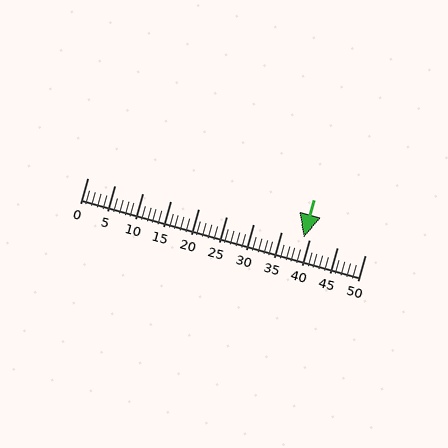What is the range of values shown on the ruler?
The ruler shows values from 0 to 50.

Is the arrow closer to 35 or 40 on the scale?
The arrow is closer to 40.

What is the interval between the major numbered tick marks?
The major tick marks are spaced 5 units apart.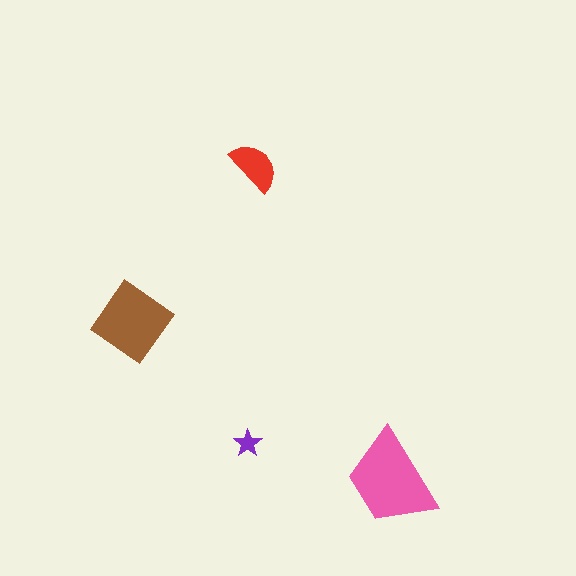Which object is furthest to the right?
The pink trapezoid is rightmost.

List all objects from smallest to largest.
The purple star, the red semicircle, the brown diamond, the pink trapezoid.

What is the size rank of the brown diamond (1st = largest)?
2nd.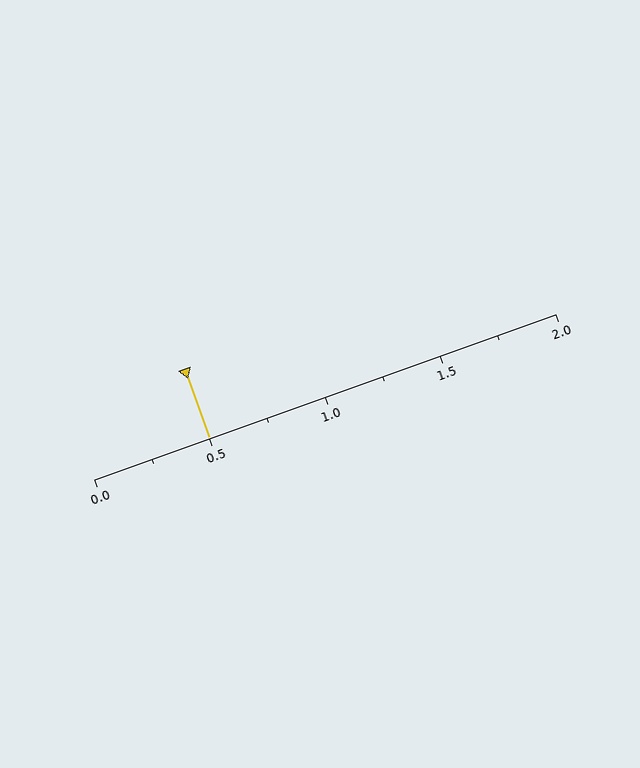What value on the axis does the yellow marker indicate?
The marker indicates approximately 0.5.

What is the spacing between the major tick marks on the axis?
The major ticks are spaced 0.5 apart.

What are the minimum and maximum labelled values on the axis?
The axis runs from 0.0 to 2.0.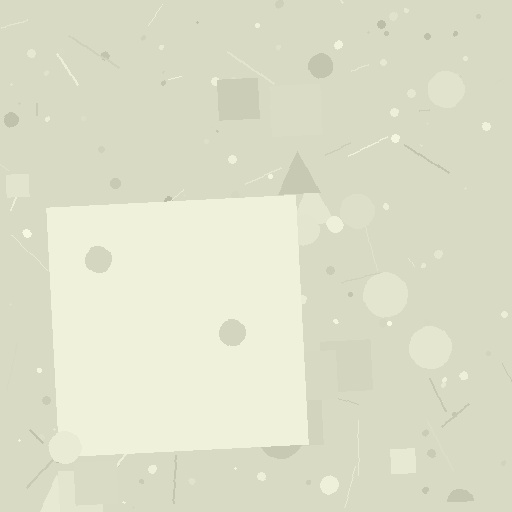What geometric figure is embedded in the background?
A square is embedded in the background.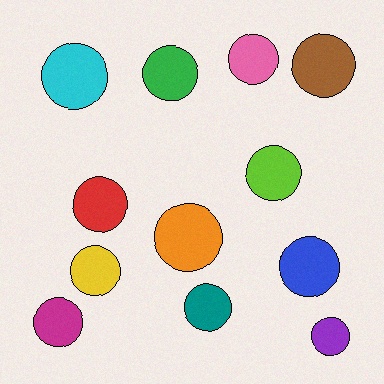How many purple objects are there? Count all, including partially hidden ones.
There is 1 purple object.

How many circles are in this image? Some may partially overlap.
There are 12 circles.